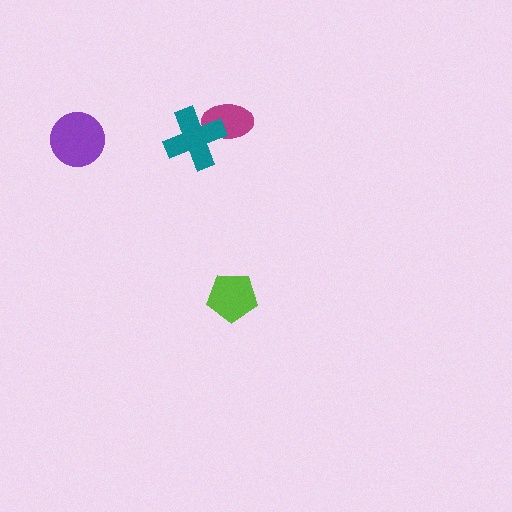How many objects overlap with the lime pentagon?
0 objects overlap with the lime pentagon.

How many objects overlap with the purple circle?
0 objects overlap with the purple circle.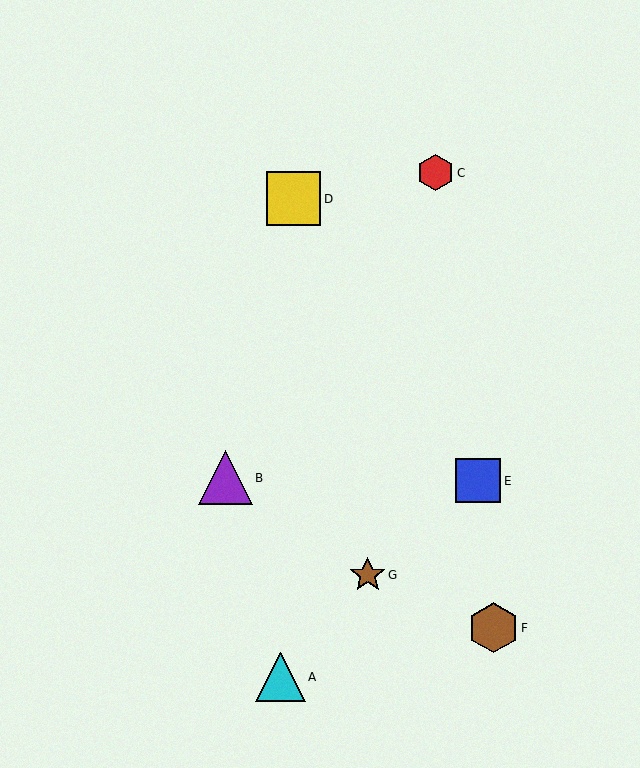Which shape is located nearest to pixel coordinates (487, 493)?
The blue square (labeled E) at (478, 481) is nearest to that location.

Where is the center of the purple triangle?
The center of the purple triangle is at (225, 478).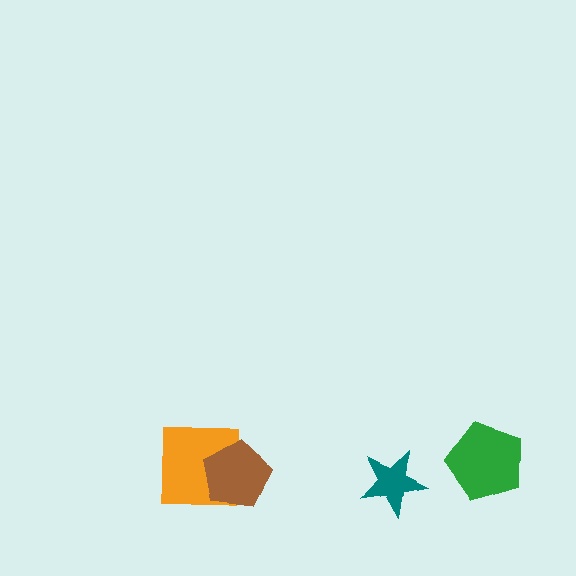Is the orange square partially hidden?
Yes, it is partially covered by another shape.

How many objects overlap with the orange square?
1 object overlaps with the orange square.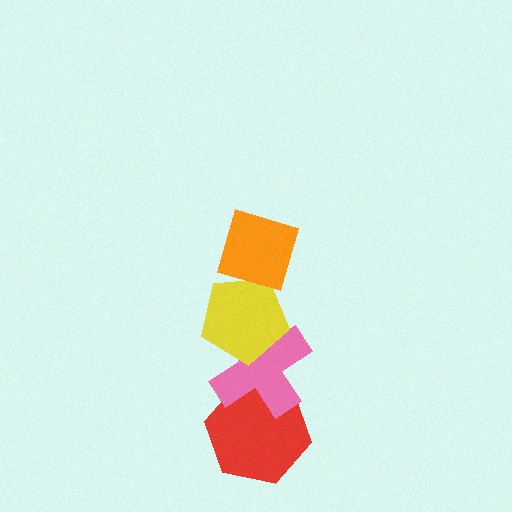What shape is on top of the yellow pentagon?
The orange diamond is on top of the yellow pentagon.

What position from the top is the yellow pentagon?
The yellow pentagon is 2nd from the top.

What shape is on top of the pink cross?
The yellow pentagon is on top of the pink cross.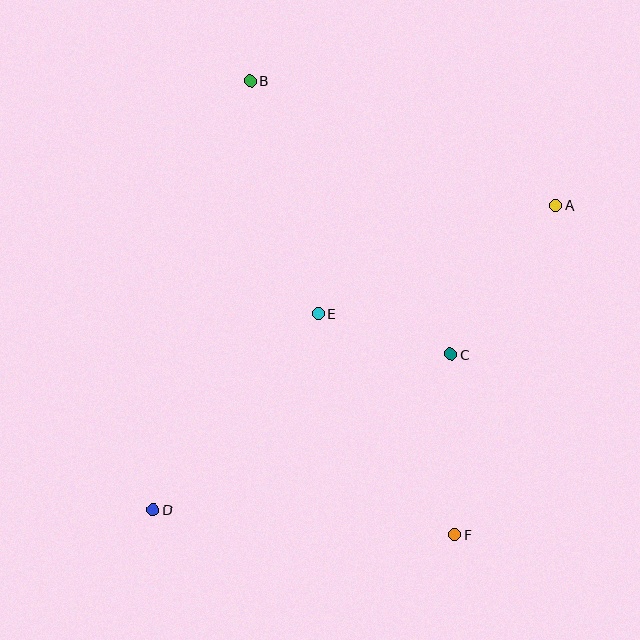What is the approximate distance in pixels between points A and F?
The distance between A and F is approximately 344 pixels.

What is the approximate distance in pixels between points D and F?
The distance between D and F is approximately 302 pixels.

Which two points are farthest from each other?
Points A and D are farthest from each other.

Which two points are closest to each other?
Points C and E are closest to each other.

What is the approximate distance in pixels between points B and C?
The distance between B and C is approximately 339 pixels.